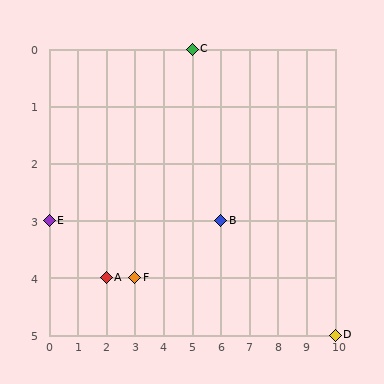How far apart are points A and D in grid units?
Points A and D are 8 columns and 1 row apart (about 8.1 grid units diagonally).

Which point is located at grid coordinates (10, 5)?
Point D is at (10, 5).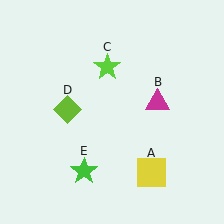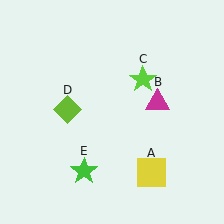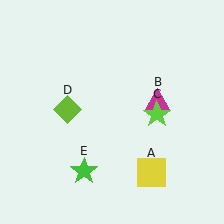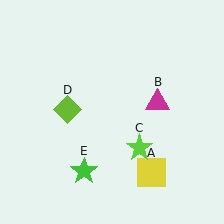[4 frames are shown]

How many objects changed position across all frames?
1 object changed position: lime star (object C).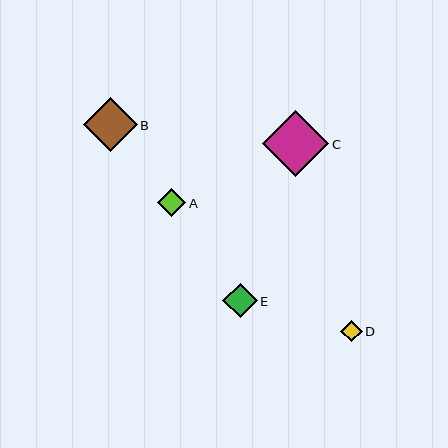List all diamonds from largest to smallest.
From largest to smallest: C, B, E, A, D.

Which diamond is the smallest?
Diamond D is the smallest with a size of approximately 21 pixels.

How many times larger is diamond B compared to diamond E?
Diamond B is approximately 1.6 times the size of diamond E.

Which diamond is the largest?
Diamond C is the largest with a size of approximately 66 pixels.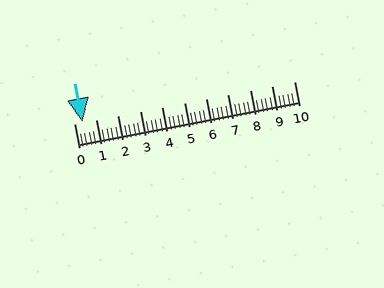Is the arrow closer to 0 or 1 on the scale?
The arrow is closer to 0.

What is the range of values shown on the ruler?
The ruler shows values from 0 to 10.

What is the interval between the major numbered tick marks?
The major tick marks are spaced 1 units apart.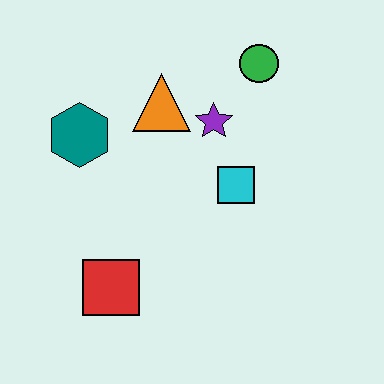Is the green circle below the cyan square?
No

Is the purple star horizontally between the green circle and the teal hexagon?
Yes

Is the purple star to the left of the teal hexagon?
No